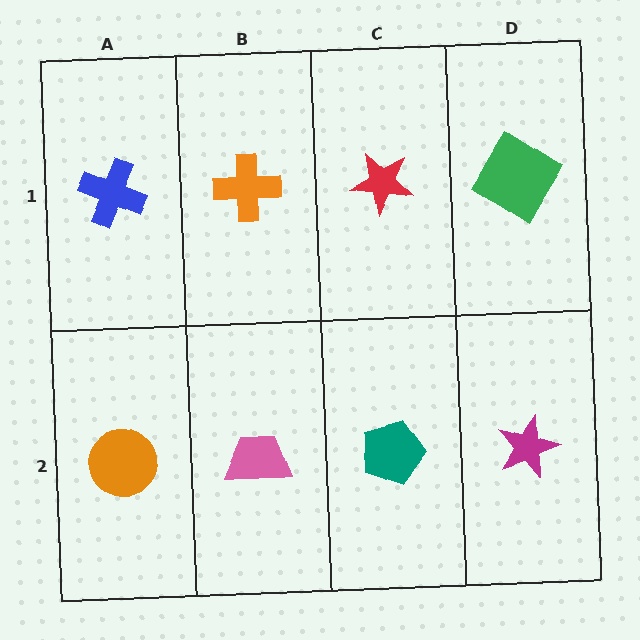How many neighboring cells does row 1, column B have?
3.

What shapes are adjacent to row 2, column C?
A red star (row 1, column C), a pink trapezoid (row 2, column B), a magenta star (row 2, column D).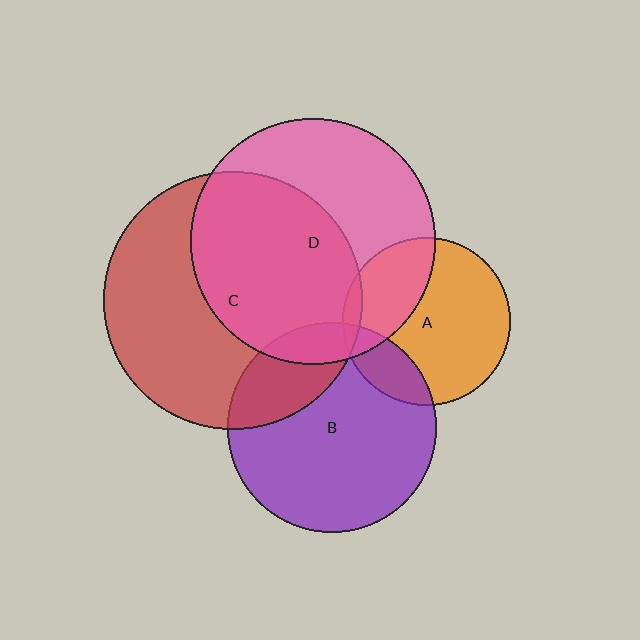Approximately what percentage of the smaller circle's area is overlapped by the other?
Approximately 5%.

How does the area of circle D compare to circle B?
Approximately 1.4 times.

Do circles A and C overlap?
Yes.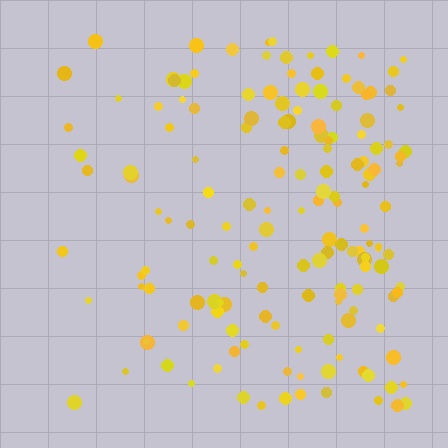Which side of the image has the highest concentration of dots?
The right.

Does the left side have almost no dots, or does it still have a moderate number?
Still a moderate number, just noticeably fewer than the right.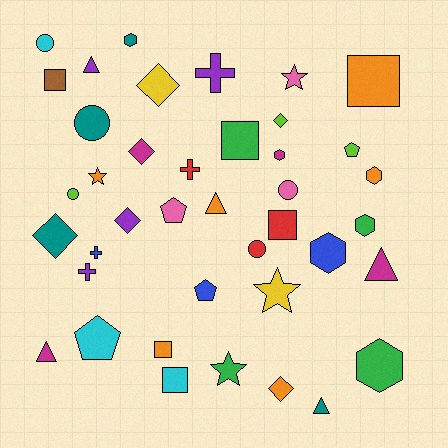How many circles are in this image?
There are 5 circles.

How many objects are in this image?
There are 40 objects.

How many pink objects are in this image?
There are 3 pink objects.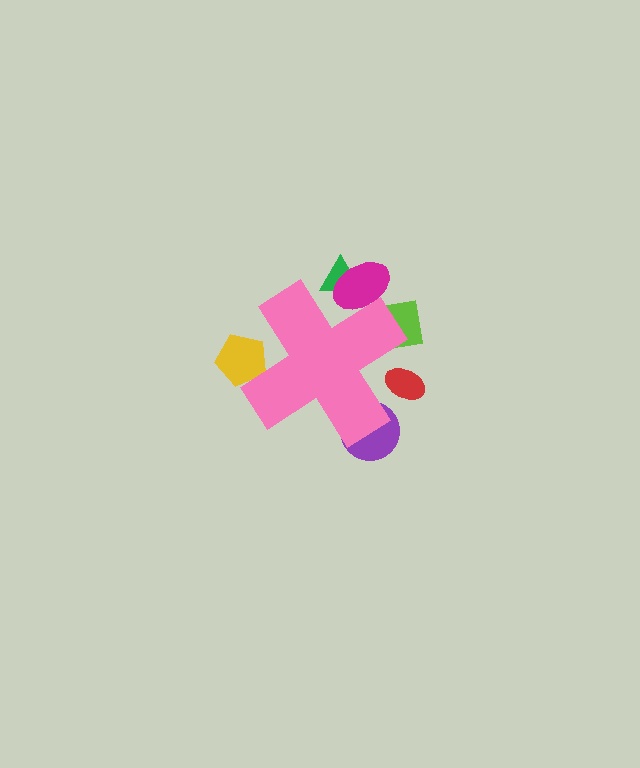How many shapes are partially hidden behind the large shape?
6 shapes are partially hidden.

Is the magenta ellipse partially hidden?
Yes, the magenta ellipse is partially hidden behind the pink cross.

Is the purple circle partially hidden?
Yes, the purple circle is partially hidden behind the pink cross.